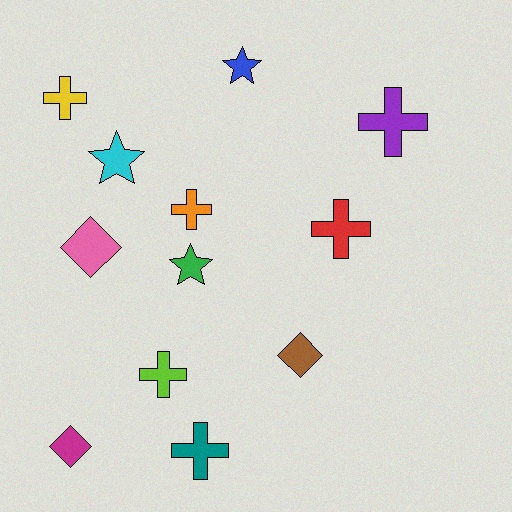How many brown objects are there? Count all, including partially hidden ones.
There is 1 brown object.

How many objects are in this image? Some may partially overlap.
There are 12 objects.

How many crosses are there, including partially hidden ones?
There are 6 crosses.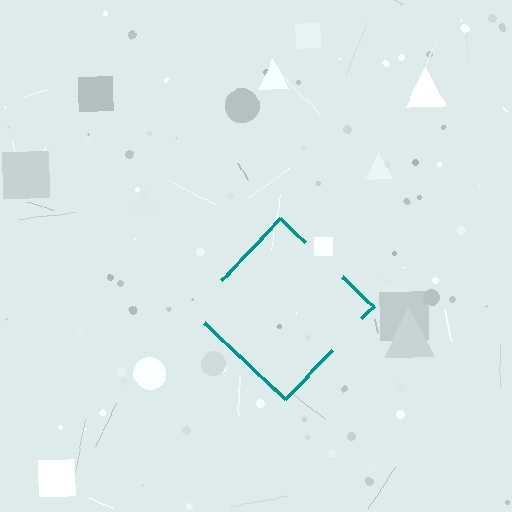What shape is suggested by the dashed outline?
The dashed outline suggests a diamond.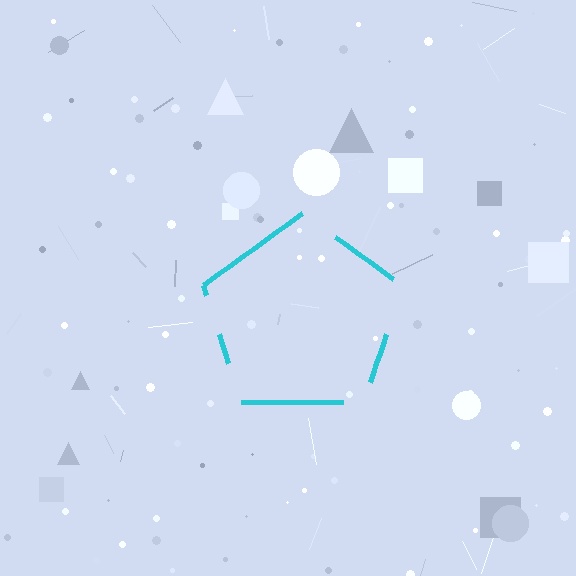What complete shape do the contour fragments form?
The contour fragments form a pentagon.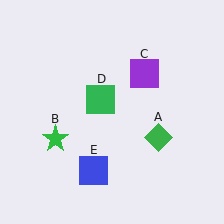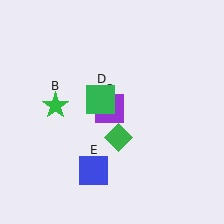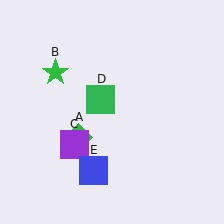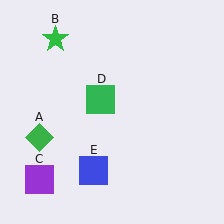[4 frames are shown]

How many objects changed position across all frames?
3 objects changed position: green diamond (object A), green star (object B), purple square (object C).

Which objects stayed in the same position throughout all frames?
Green square (object D) and blue square (object E) remained stationary.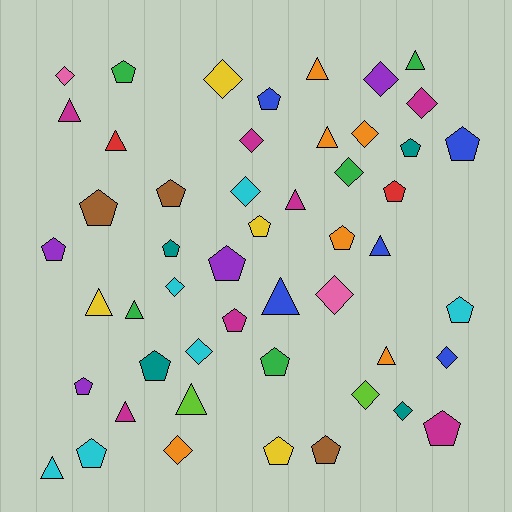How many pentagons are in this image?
There are 21 pentagons.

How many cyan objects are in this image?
There are 6 cyan objects.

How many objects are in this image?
There are 50 objects.